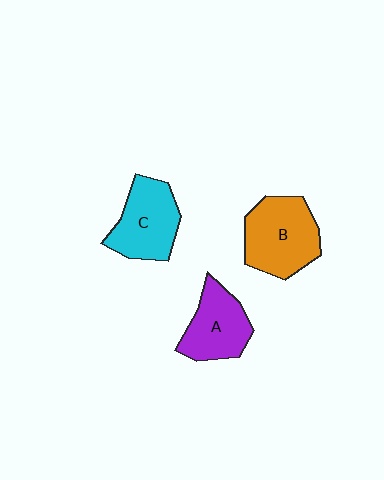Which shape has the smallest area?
Shape A (purple).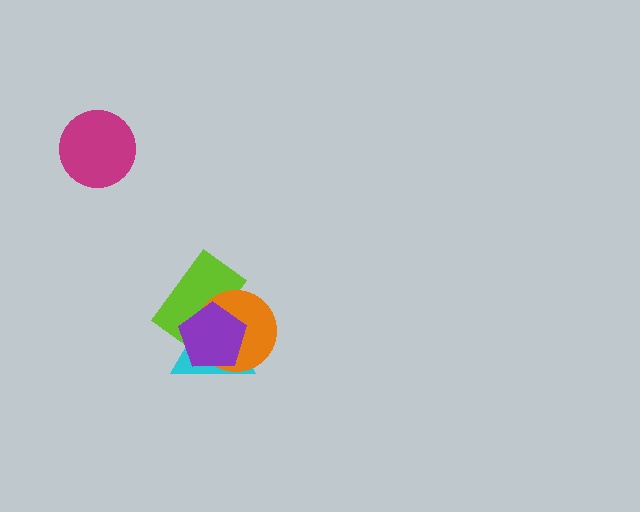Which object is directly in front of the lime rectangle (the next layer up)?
The orange circle is directly in front of the lime rectangle.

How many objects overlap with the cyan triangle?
3 objects overlap with the cyan triangle.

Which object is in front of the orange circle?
The purple pentagon is in front of the orange circle.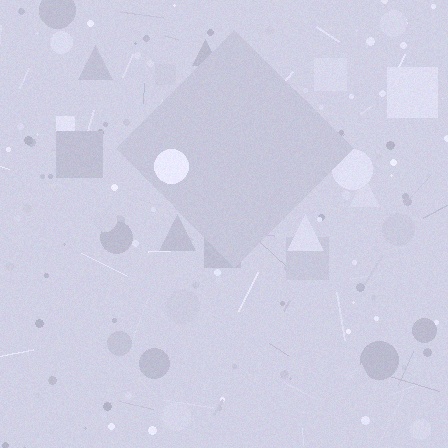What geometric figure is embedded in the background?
A diamond is embedded in the background.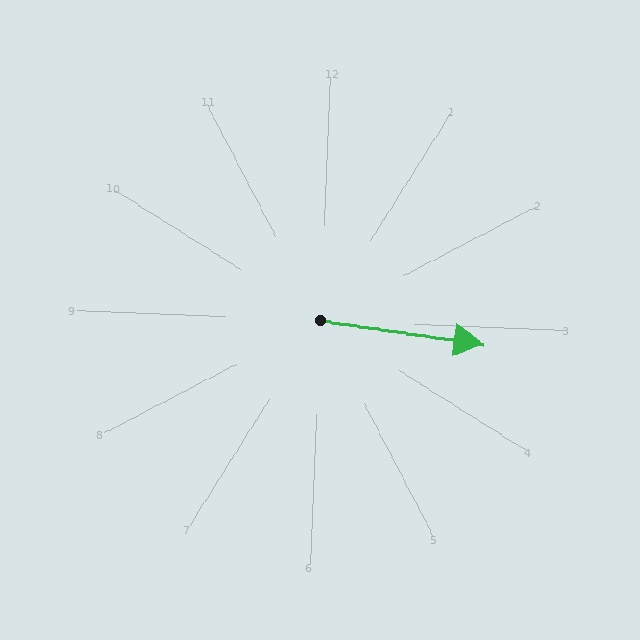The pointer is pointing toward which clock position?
Roughly 3 o'clock.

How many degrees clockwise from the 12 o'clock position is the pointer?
Approximately 96 degrees.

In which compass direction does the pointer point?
East.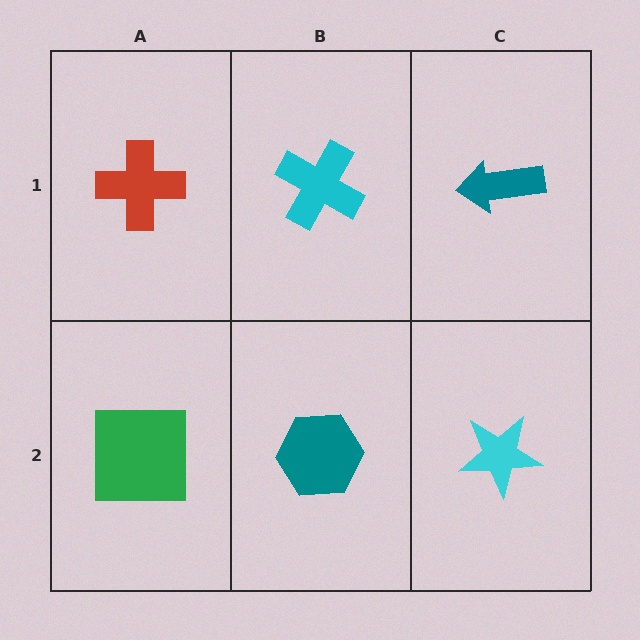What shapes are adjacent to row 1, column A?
A green square (row 2, column A), a cyan cross (row 1, column B).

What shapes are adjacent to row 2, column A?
A red cross (row 1, column A), a teal hexagon (row 2, column B).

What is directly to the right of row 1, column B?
A teal arrow.